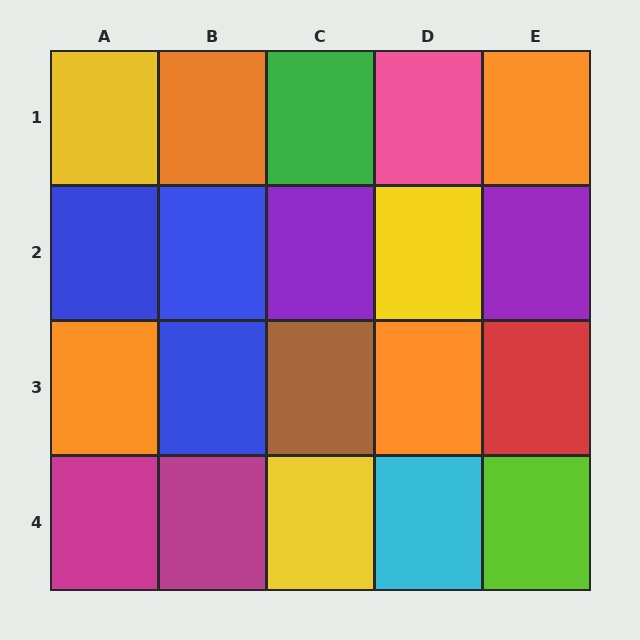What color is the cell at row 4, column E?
Lime.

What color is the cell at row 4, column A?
Magenta.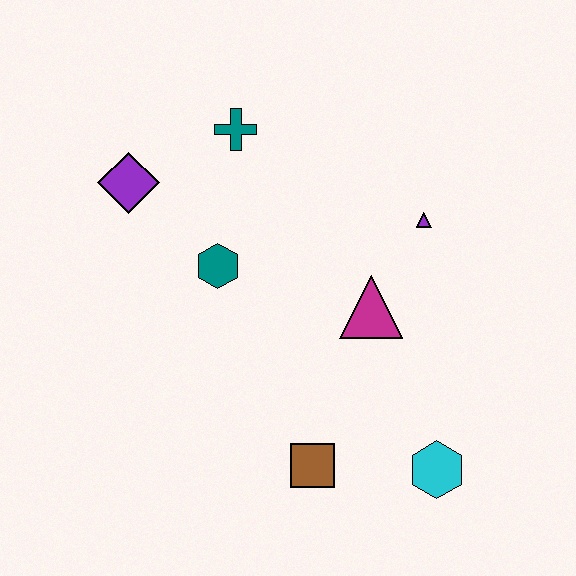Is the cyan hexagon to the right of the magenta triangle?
Yes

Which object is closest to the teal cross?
The purple diamond is closest to the teal cross.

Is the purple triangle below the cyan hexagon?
No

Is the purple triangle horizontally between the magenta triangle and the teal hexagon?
No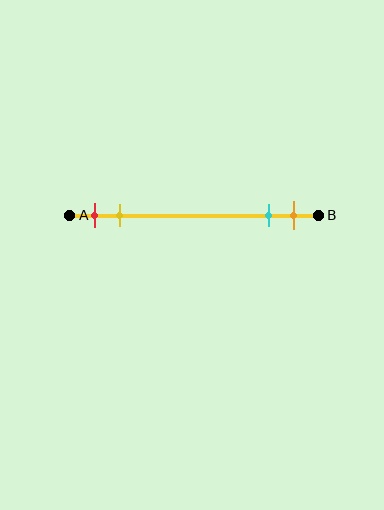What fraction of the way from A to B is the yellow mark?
The yellow mark is approximately 20% (0.2) of the way from A to B.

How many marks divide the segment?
There are 4 marks dividing the segment.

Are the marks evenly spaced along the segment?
No, the marks are not evenly spaced.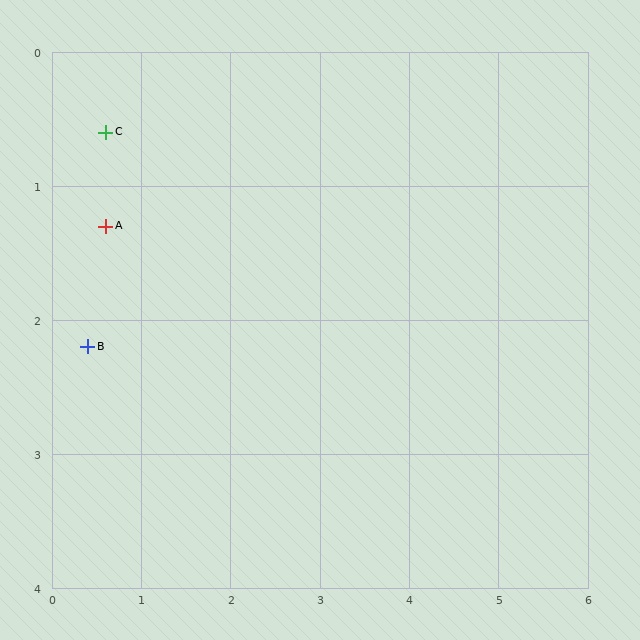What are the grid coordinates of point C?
Point C is at approximately (0.6, 0.6).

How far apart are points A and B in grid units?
Points A and B are about 0.9 grid units apart.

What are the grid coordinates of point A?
Point A is at approximately (0.6, 1.3).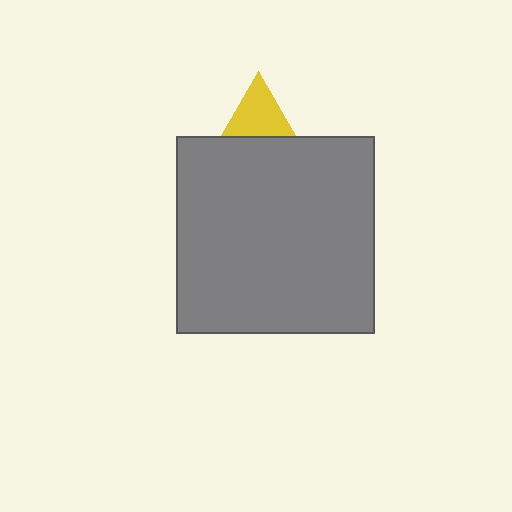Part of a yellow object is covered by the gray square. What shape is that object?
It is a triangle.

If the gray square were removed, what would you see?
You would see the complete yellow triangle.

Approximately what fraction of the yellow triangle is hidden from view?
Roughly 59% of the yellow triangle is hidden behind the gray square.